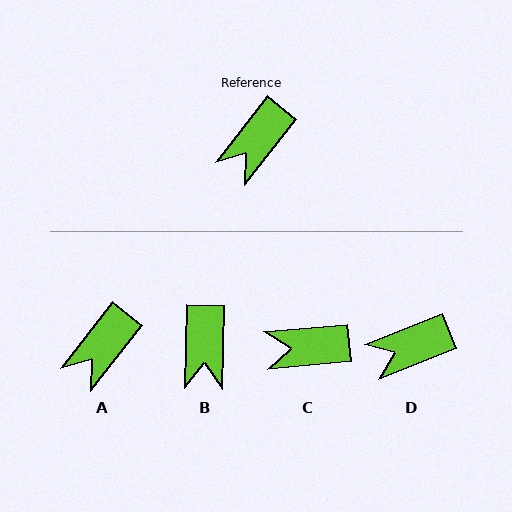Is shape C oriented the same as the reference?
No, it is off by about 47 degrees.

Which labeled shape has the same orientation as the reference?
A.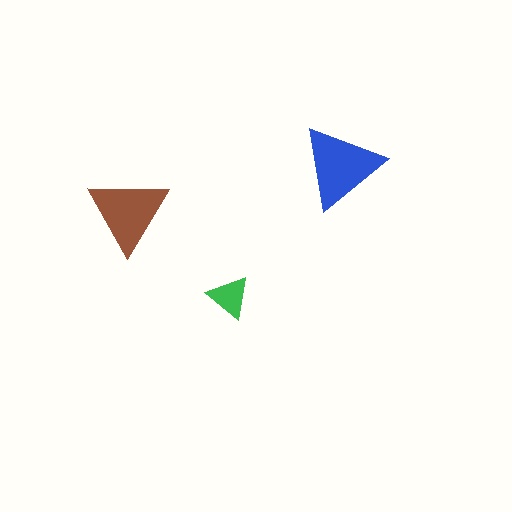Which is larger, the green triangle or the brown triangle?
The brown one.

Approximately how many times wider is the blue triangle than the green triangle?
About 2 times wider.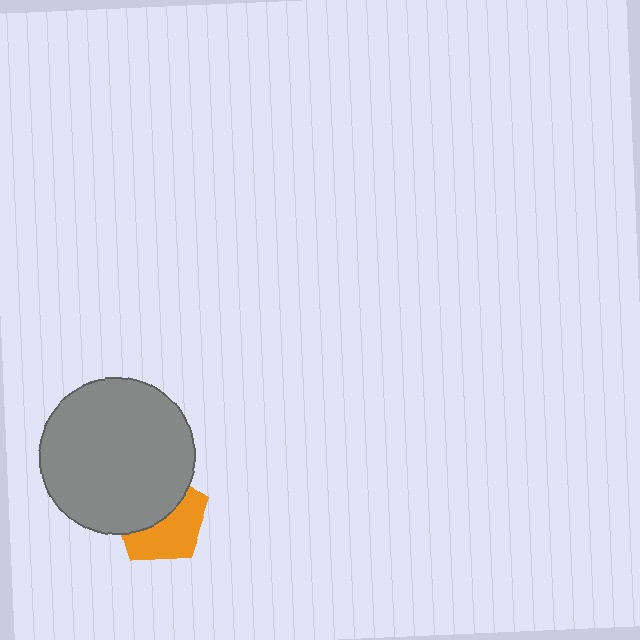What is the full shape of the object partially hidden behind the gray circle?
The partially hidden object is an orange pentagon.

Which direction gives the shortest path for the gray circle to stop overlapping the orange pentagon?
Moving up gives the shortest separation.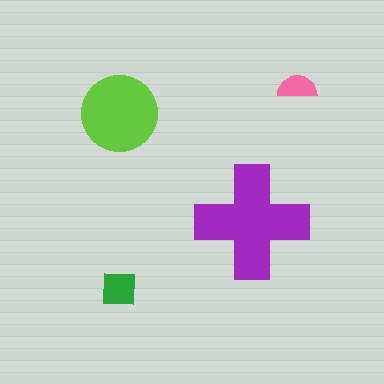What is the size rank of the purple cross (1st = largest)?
1st.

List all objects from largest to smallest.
The purple cross, the lime circle, the green square, the pink semicircle.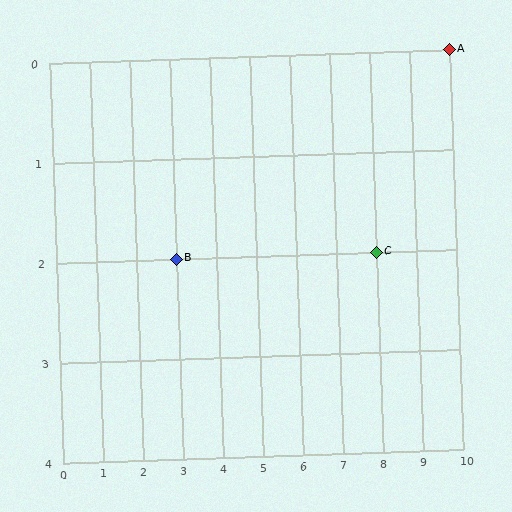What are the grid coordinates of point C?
Point C is at grid coordinates (8, 2).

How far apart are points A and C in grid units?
Points A and C are 2 columns and 2 rows apart (about 2.8 grid units diagonally).